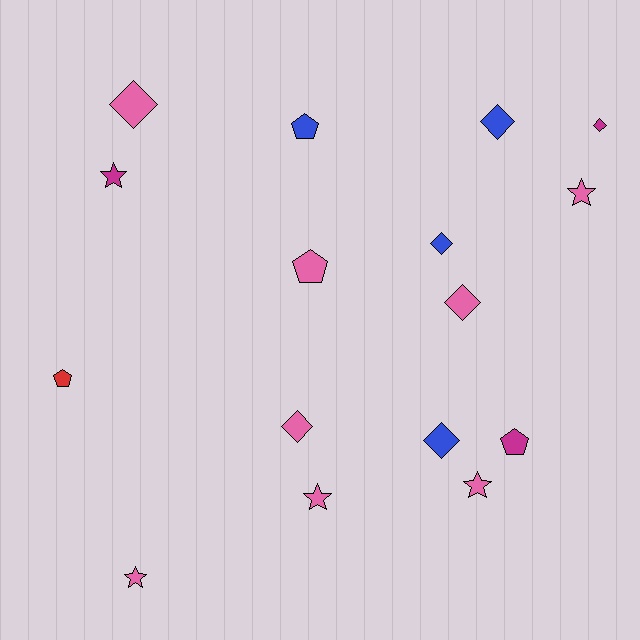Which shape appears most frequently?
Diamond, with 7 objects.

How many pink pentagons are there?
There is 1 pink pentagon.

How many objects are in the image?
There are 16 objects.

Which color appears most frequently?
Pink, with 8 objects.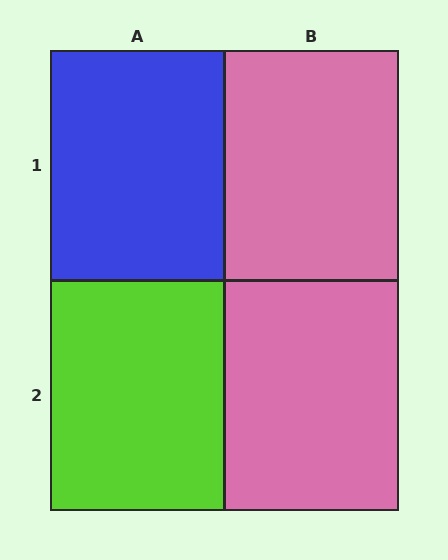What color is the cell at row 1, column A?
Blue.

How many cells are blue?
1 cell is blue.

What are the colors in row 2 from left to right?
Lime, pink.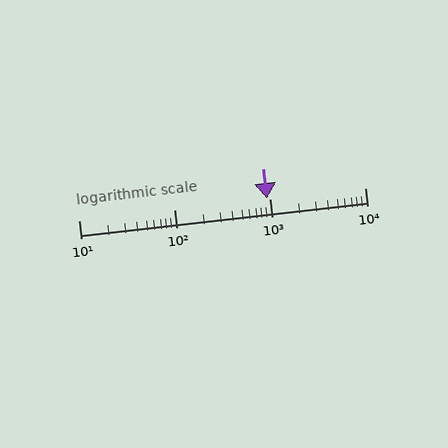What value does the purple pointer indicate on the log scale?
The pointer indicates approximately 940.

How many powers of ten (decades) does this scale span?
The scale spans 3 decades, from 10 to 10000.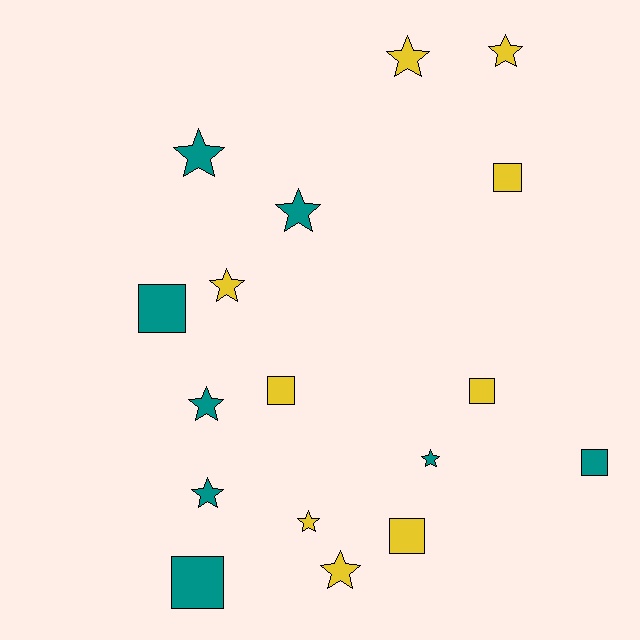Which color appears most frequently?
Yellow, with 9 objects.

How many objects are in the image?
There are 17 objects.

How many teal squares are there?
There are 3 teal squares.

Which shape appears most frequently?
Star, with 10 objects.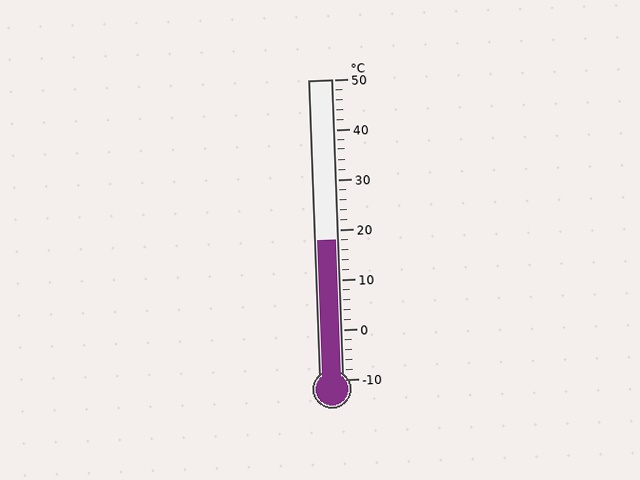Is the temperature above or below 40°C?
The temperature is below 40°C.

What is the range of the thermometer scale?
The thermometer scale ranges from -10°C to 50°C.